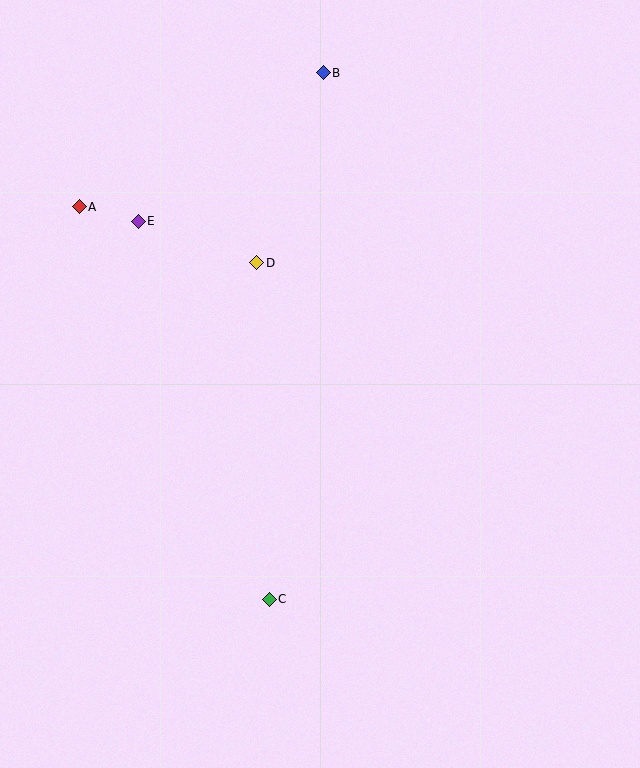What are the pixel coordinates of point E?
Point E is at (138, 221).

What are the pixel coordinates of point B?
Point B is at (323, 73).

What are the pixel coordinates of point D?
Point D is at (257, 263).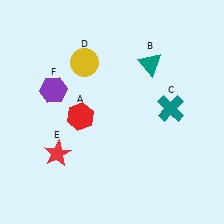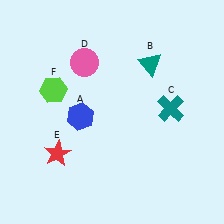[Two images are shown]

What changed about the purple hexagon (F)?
In Image 1, F is purple. In Image 2, it changed to lime.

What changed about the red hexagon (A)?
In Image 1, A is red. In Image 2, it changed to blue.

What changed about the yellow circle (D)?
In Image 1, D is yellow. In Image 2, it changed to pink.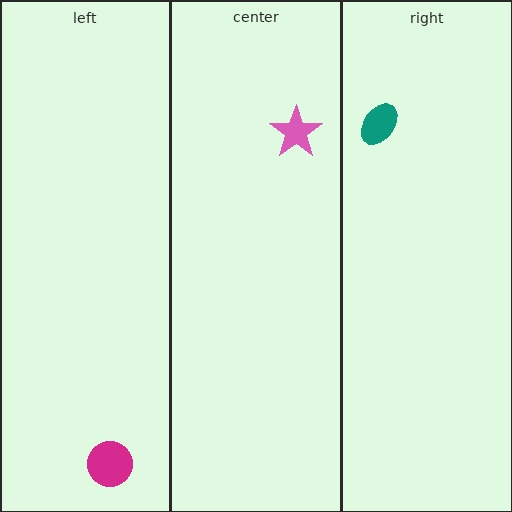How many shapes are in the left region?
1.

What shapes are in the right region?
The teal ellipse.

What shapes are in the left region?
The magenta circle.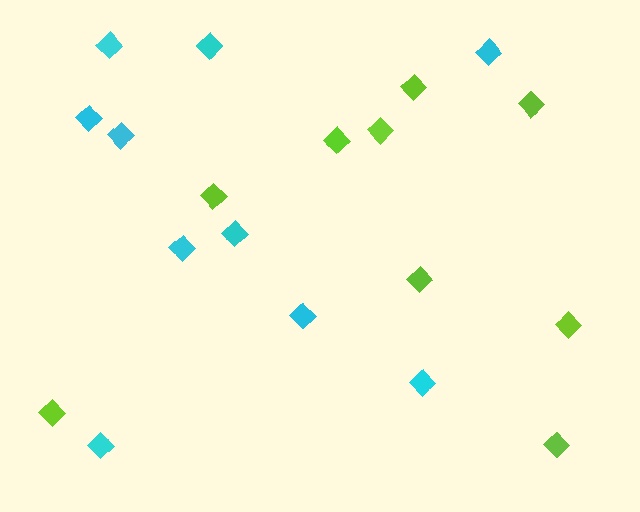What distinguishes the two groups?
There are 2 groups: one group of lime diamonds (9) and one group of cyan diamonds (10).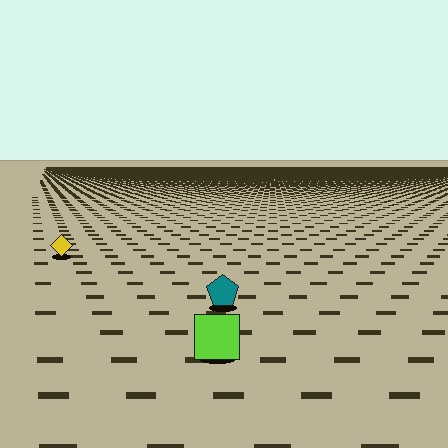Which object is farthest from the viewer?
The yellow diamond is farthest from the viewer. It appears smaller and the ground texture around it is denser.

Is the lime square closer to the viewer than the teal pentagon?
Yes. The lime square is closer — you can tell from the texture gradient: the ground texture is coarser near it.